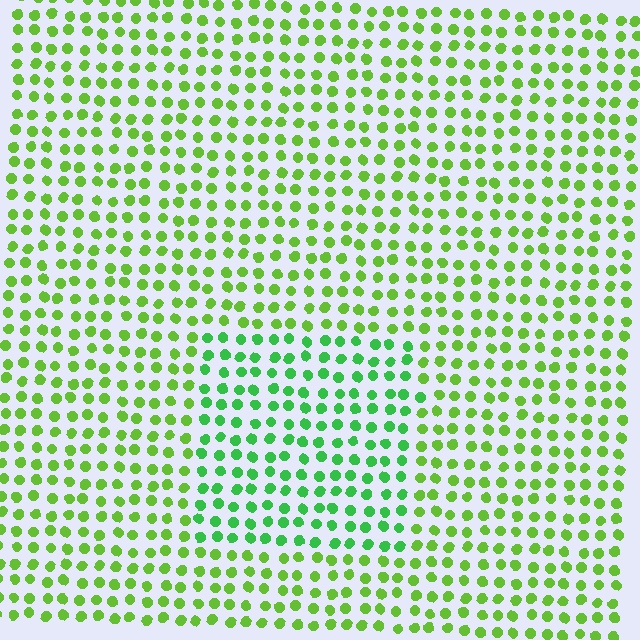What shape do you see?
I see a rectangle.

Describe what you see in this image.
The image is filled with small lime elements in a uniform arrangement. A rectangle-shaped region is visible where the elements are tinted to a slightly different hue, forming a subtle color boundary.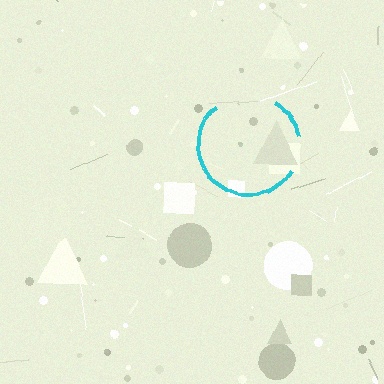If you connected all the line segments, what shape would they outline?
They would outline a circle.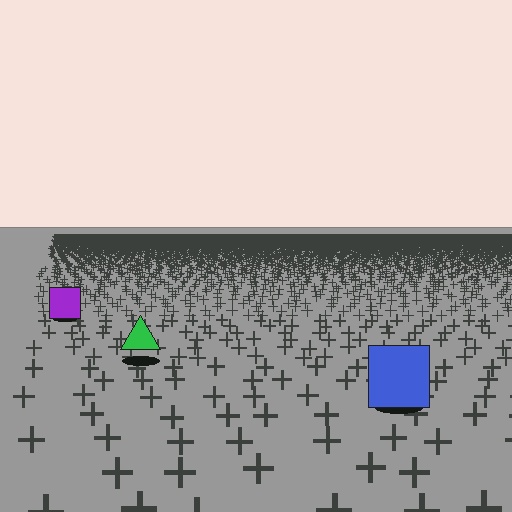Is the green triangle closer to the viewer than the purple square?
Yes. The green triangle is closer — you can tell from the texture gradient: the ground texture is coarser near it.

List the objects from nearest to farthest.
From nearest to farthest: the blue square, the green triangle, the purple square.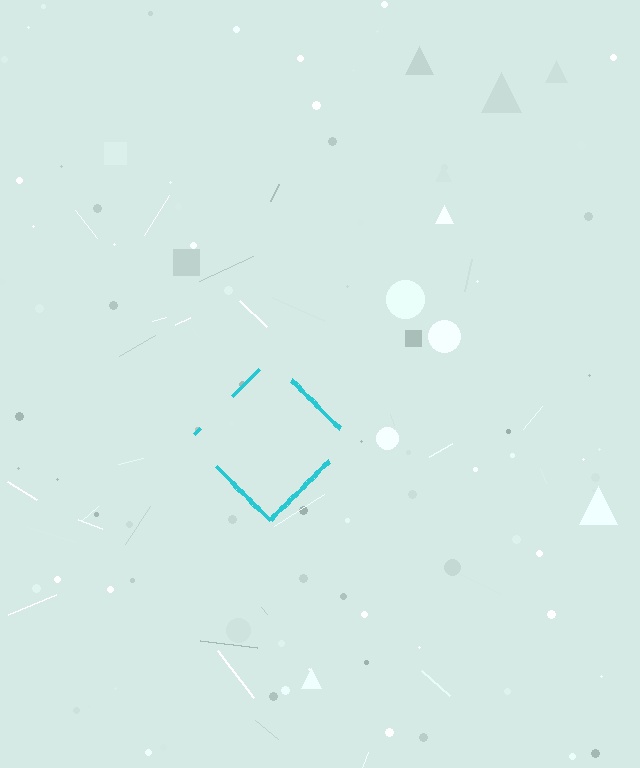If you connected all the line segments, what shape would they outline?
They would outline a diamond.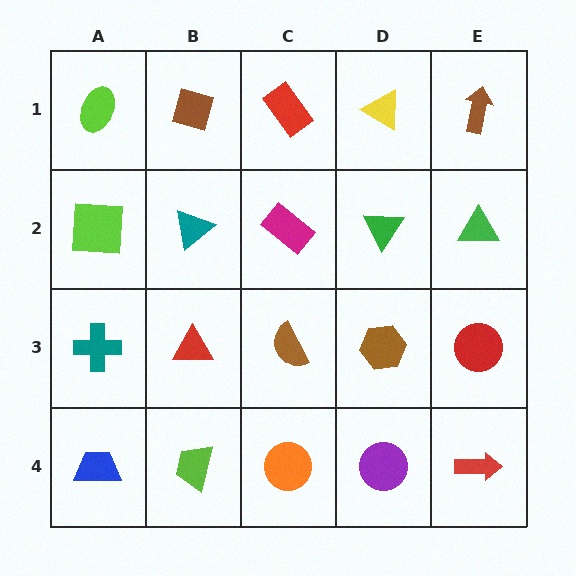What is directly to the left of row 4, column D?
An orange circle.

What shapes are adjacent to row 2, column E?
A brown arrow (row 1, column E), a red circle (row 3, column E), a green triangle (row 2, column D).